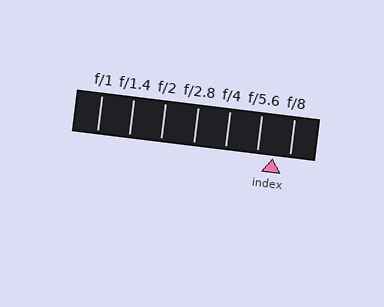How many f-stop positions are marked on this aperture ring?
There are 7 f-stop positions marked.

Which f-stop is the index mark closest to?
The index mark is closest to f/5.6.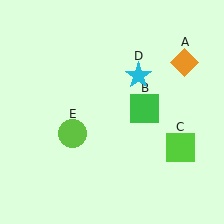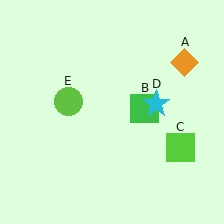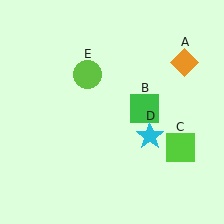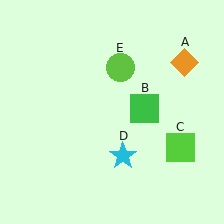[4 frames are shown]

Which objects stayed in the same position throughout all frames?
Orange diamond (object A) and green square (object B) and lime square (object C) remained stationary.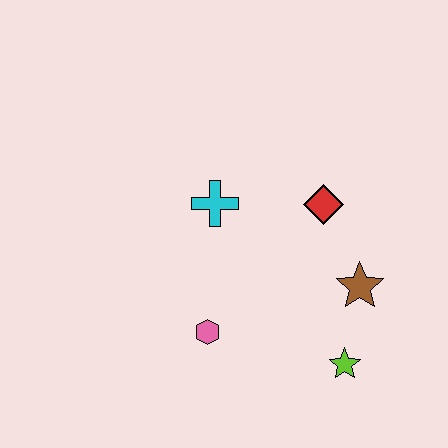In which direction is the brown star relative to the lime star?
The brown star is above the lime star.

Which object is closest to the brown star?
The lime star is closest to the brown star.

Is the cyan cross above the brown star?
Yes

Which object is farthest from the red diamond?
The pink hexagon is farthest from the red diamond.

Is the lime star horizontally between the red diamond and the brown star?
Yes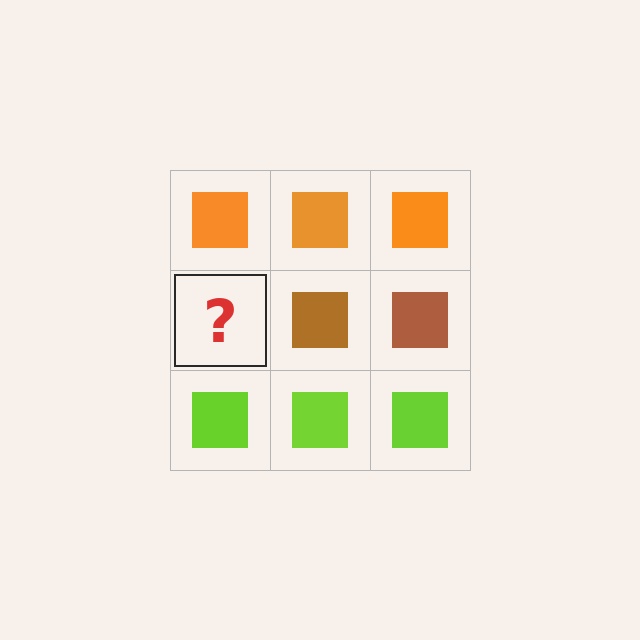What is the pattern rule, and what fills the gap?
The rule is that each row has a consistent color. The gap should be filled with a brown square.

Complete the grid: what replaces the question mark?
The question mark should be replaced with a brown square.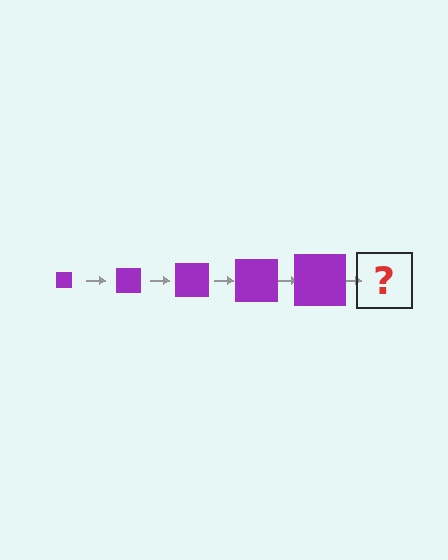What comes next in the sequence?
The next element should be a purple square, larger than the previous one.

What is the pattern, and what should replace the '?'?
The pattern is that the square gets progressively larger each step. The '?' should be a purple square, larger than the previous one.